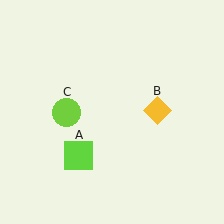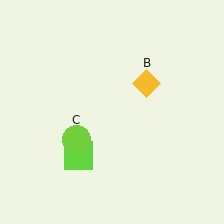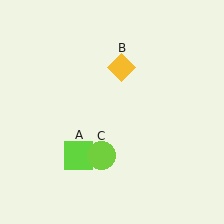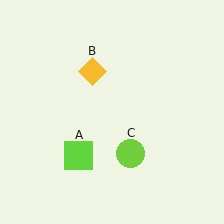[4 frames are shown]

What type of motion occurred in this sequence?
The yellow diamond (object B), lime circle (object C) rotated counterclockwise around the center of the scene.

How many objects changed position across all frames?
2 objects changed position: yellow diamond (object B), lime circle (object C).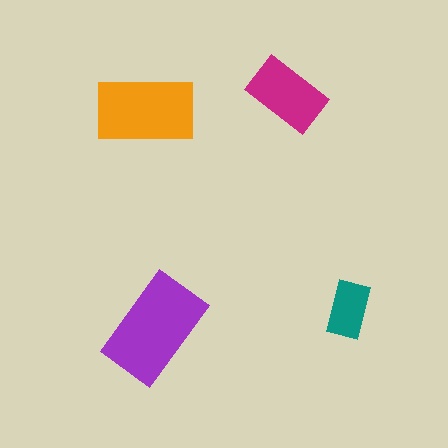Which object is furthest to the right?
The teal rectangle is rightmost.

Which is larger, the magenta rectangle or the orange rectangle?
The orange one.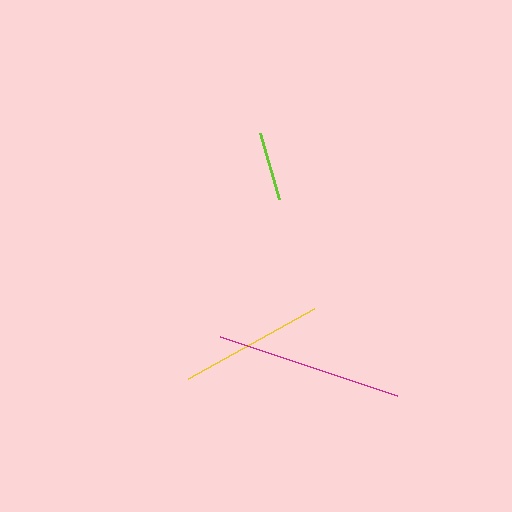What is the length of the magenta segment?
The magenta segment is approximately 186 pixels long.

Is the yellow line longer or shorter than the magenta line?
The magenta line is longer than the yellow line.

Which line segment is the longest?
The magenta line is the longest at approximately 186 pixels.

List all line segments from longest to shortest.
From longest to shortest: magenta, yellow, lime.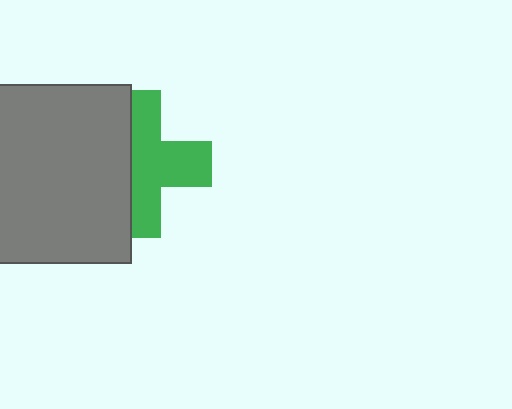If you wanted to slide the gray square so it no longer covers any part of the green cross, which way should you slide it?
Slide it left — that is the most direct way to separate the two shapes.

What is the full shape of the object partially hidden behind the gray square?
The partially hidden object is a green cross.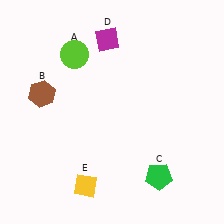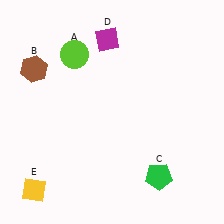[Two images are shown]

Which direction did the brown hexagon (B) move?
The brown hexagon (B) moved up.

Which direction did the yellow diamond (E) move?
The yellow diamond (E) moved left.